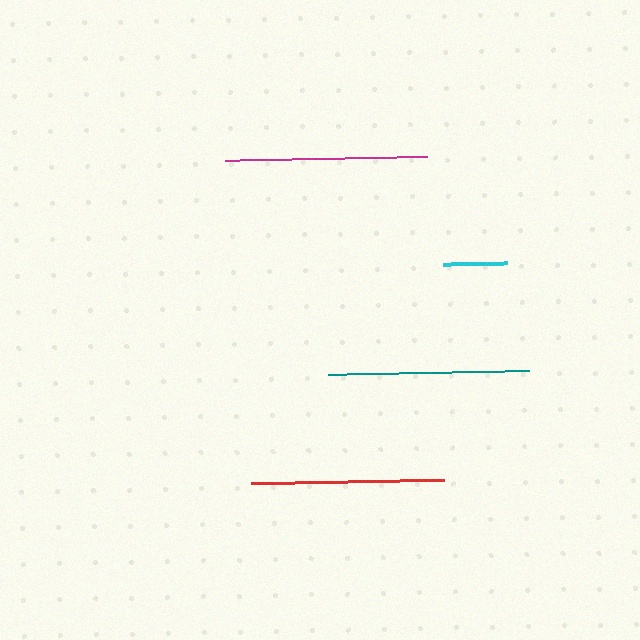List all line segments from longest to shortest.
From longest to shortest: magenta, teal, red, cyan.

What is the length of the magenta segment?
The magenta segment is approximately 202 pixels long.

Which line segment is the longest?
The magenta line is the longest at approximately 202 pixels.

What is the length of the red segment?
The red segment is approximately 193 pixels long.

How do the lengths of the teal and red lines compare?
The teal and red lines are approximately the same length.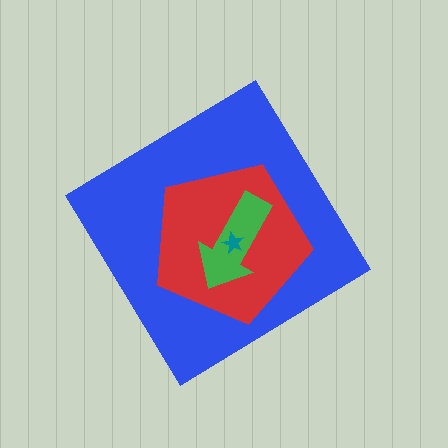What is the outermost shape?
The blue diamond.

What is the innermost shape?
The teal star.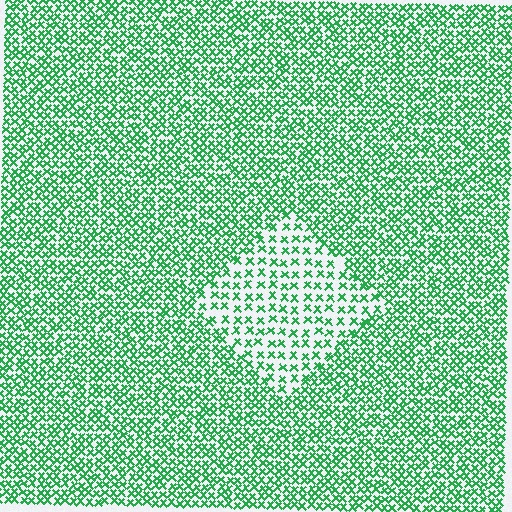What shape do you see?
I see a diamond.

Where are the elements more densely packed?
The elements are more densely packed outside the diamond boundary.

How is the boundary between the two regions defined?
The boundary is defined by a change in element density (approximately 2.0x ratio). All elements are the same color, size, and shape.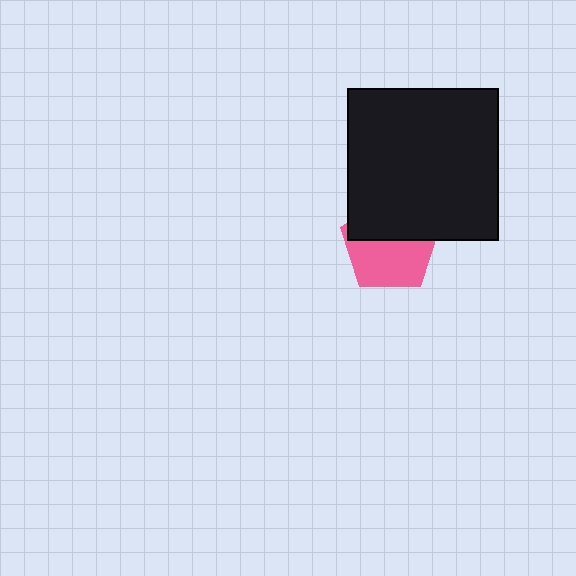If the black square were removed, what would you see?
You would see the complete pink pentagon.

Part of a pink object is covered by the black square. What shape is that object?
It is a pentagon.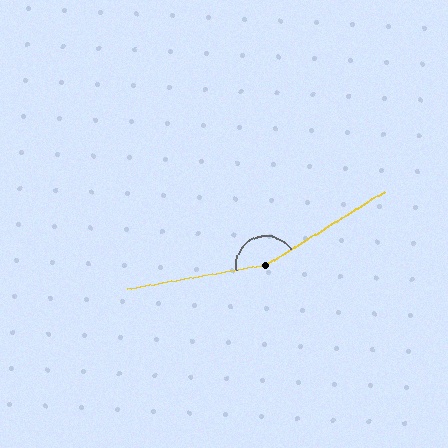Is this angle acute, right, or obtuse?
It is obtuse.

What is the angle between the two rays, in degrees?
Approximately 158 degrees.